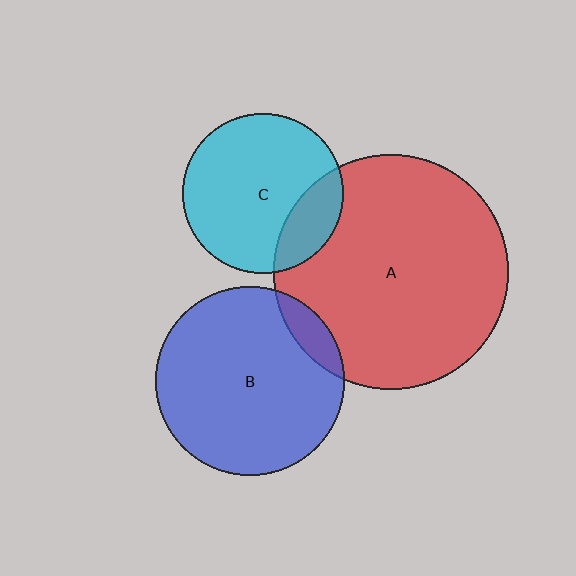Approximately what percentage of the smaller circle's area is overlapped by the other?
Approximately 10%.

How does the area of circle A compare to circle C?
Approximately 2.1 times.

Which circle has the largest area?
Circle A (red).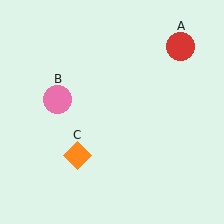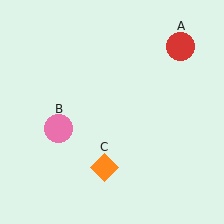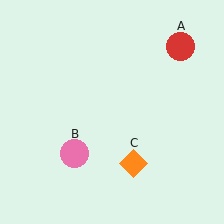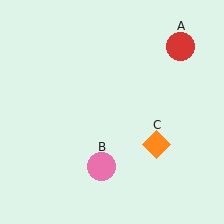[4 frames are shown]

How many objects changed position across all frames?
2 objects changed position: pink circle (object B), orange diamond (object C).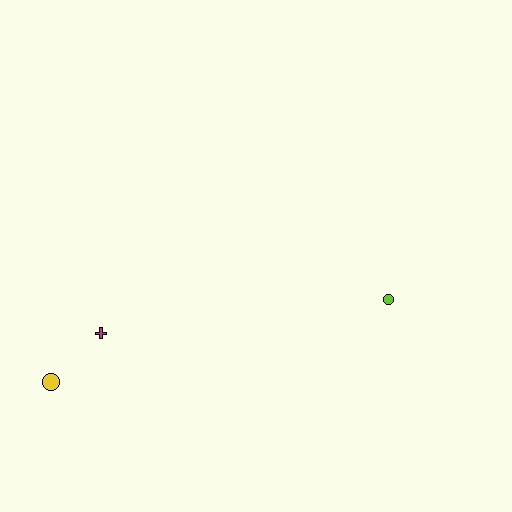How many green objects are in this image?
There are no green objects.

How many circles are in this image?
There are 2 circles.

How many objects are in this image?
There are 3 objects.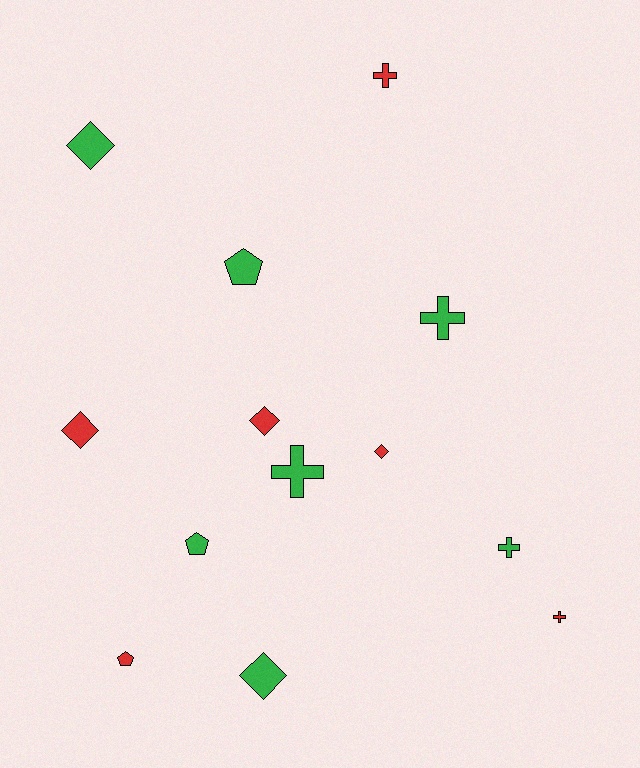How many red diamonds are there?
There are 3 red diamonds.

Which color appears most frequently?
Green, with 7 objects.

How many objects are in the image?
There are 13 objects.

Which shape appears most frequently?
Cross, with 5 objects.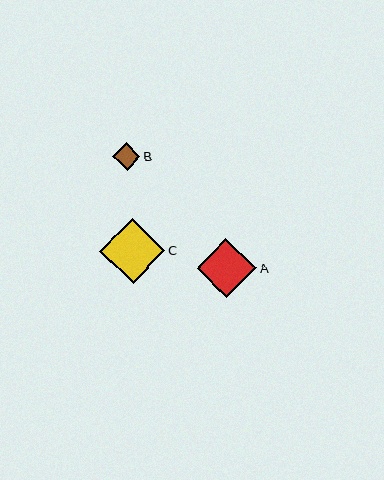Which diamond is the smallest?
Diamond B is the smallest with a size of approximately 27 pixels.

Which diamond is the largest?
Diamond C is the largest with a size of approximately 66 pixels.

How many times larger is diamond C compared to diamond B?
Diamond C is approximately 2.4 times the size of diamond B.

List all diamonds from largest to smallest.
From largest to smallest: C, A, B.